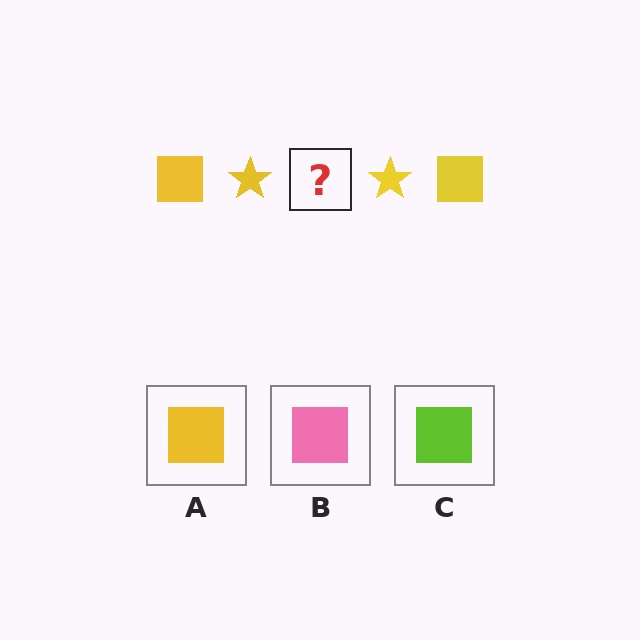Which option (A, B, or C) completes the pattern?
A.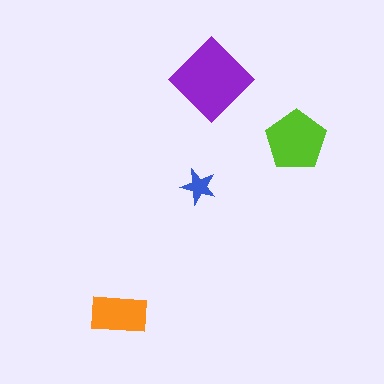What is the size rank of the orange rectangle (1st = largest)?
3rd.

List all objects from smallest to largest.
The blue star, the orange rectangle, the lime pentagon, the purple diamond.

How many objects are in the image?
There are 4 objects in the image.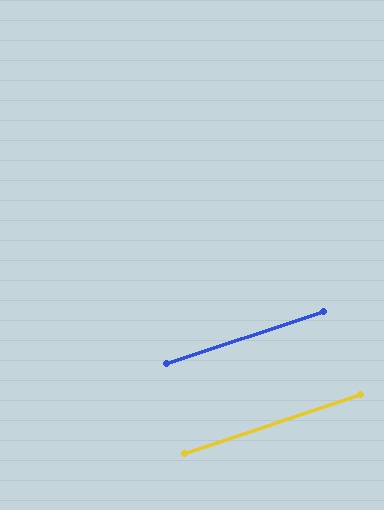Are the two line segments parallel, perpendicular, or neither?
Parallel — their directions differ by only 0.3°.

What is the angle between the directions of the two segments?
Approximately 0 degrees.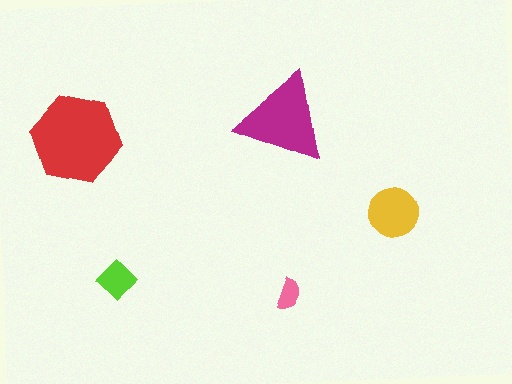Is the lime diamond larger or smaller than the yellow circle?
Smaller.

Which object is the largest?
The red hexagon.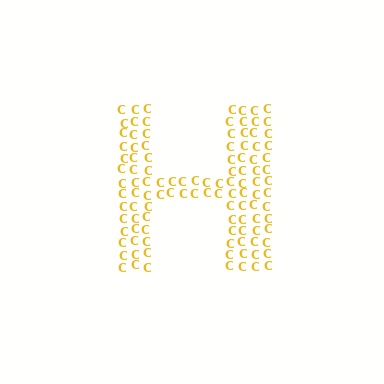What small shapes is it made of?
It is made of small letter C's.